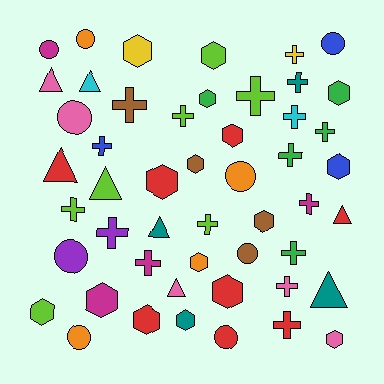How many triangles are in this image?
There are 8 triangles.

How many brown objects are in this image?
There are 4 brown objects.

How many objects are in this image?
There are 50 objects.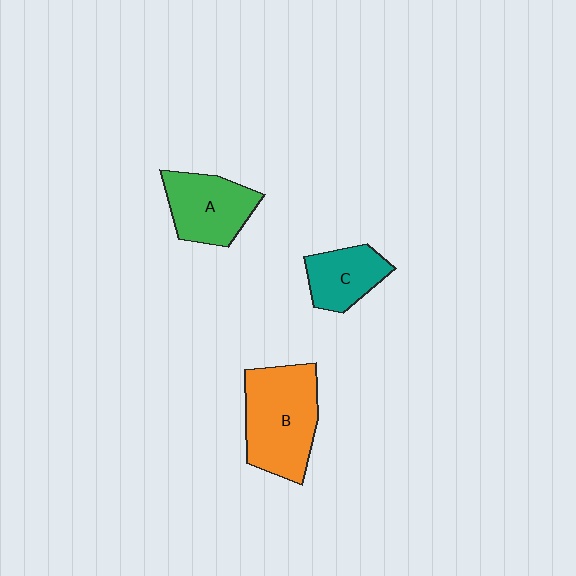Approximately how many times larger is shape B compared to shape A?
Approximately 1.4 times.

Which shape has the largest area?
Shape B (orange).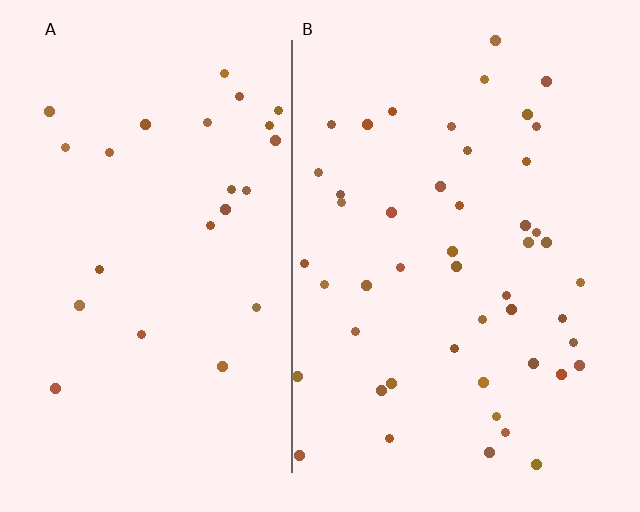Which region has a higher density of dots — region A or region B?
B (the right).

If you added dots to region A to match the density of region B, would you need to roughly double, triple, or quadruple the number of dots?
Approximately double.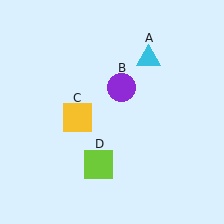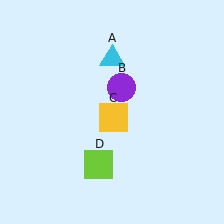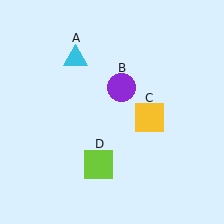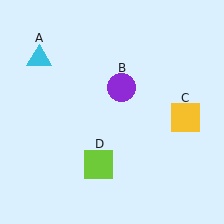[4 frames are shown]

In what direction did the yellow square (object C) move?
The yellow square (object C) moved right.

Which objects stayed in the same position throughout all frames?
Purple circle (object B) and lime square (object D) remained stationary.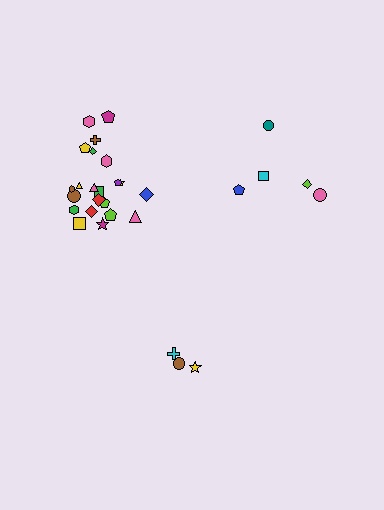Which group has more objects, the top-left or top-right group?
The top-left group.